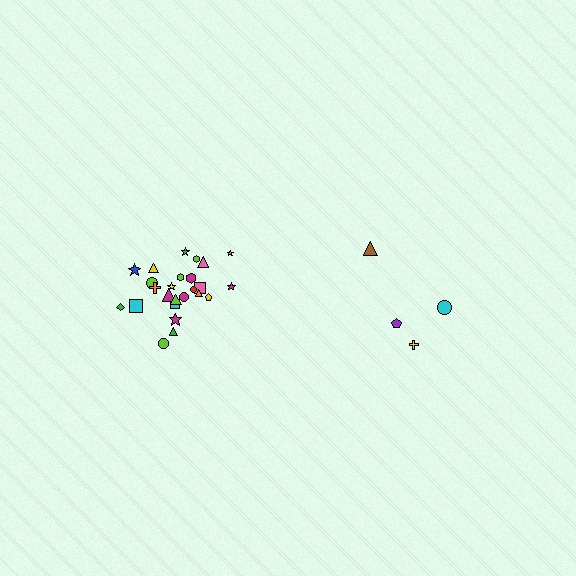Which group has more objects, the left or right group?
The left group.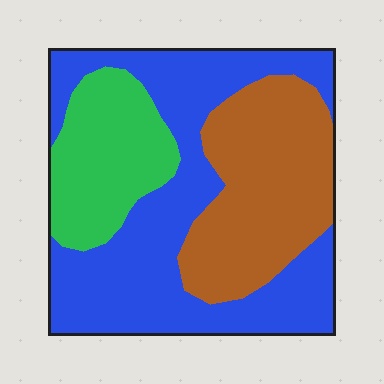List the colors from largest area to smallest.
From largest to smallest: blue, brown, green.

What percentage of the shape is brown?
Brown covers around 30% of the shape.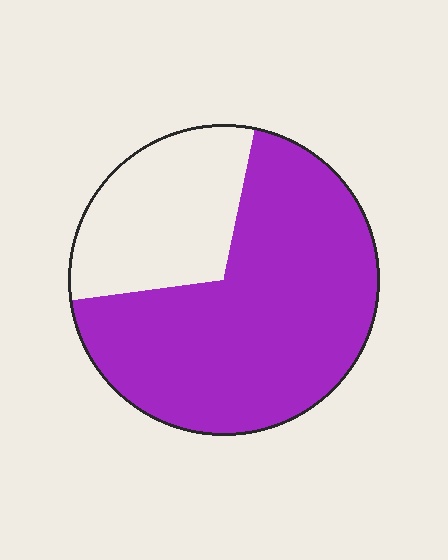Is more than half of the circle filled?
Yes.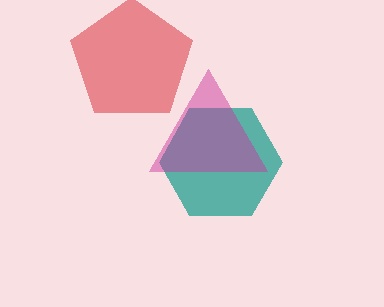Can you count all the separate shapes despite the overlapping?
Yes, there are 3 separate shapes.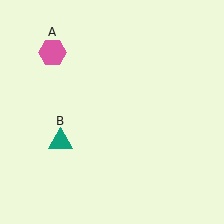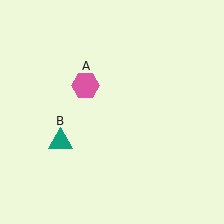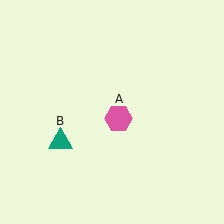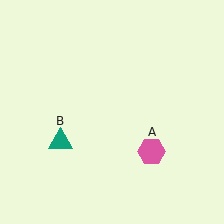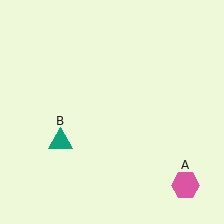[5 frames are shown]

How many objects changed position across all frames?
1 object changed position: pink hexagon (object A).